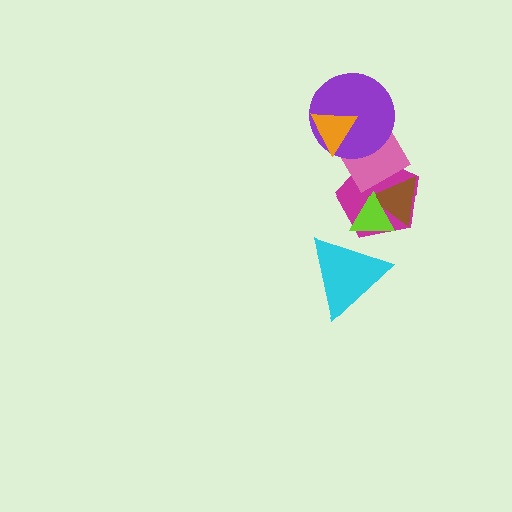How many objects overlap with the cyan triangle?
2 objects overlap with the cyan triangle.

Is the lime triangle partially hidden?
Yes, it is partially covered by another shape.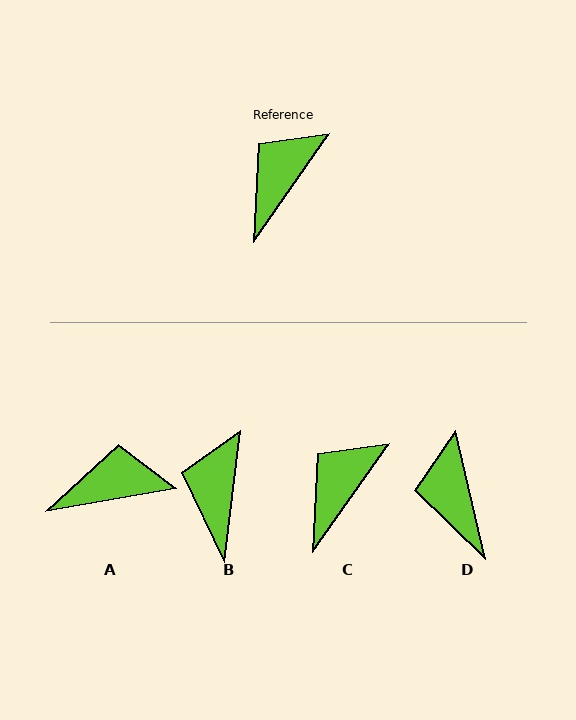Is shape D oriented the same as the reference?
No, it is off by about 48 degrees.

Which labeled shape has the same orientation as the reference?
C.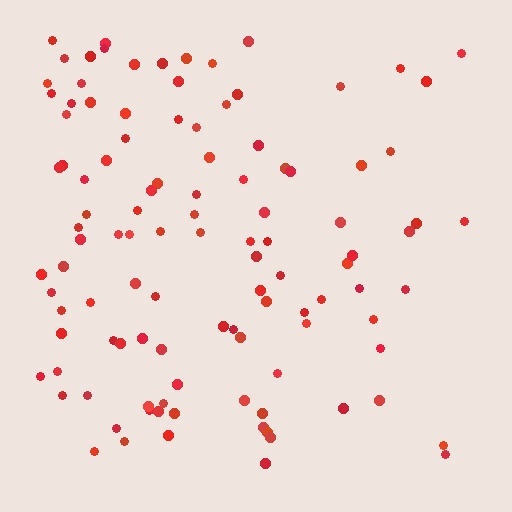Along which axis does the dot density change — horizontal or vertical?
Horizontal.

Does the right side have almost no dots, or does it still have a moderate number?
Still a moderate number, just noticeably fewer than the left.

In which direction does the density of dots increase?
From right to left, with the left side densest.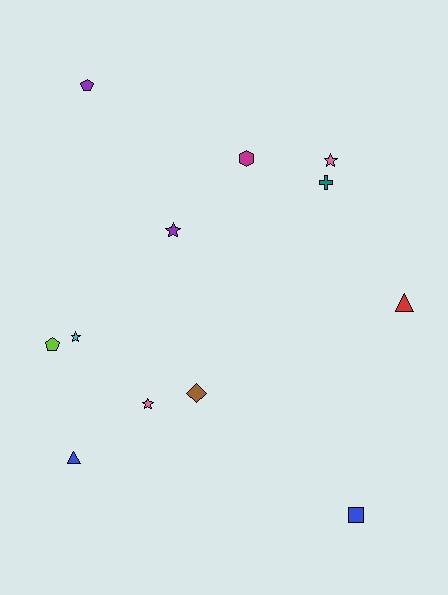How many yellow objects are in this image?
There are no yellow objects.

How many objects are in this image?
There are 12 objects.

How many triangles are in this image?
There are 2 triangles.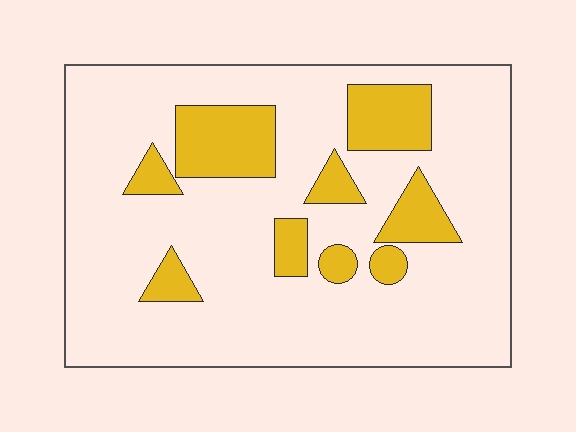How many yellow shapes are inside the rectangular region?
9.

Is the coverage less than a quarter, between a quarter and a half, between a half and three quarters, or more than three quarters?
Less than a quarter.